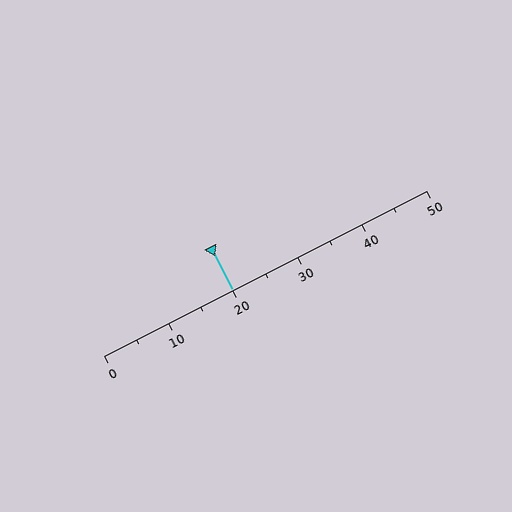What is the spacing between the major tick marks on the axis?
The major ticks are spaced 10 apart.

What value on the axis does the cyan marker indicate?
The marker indicates approximately 20.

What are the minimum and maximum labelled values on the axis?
The axis runs from 0 to 50.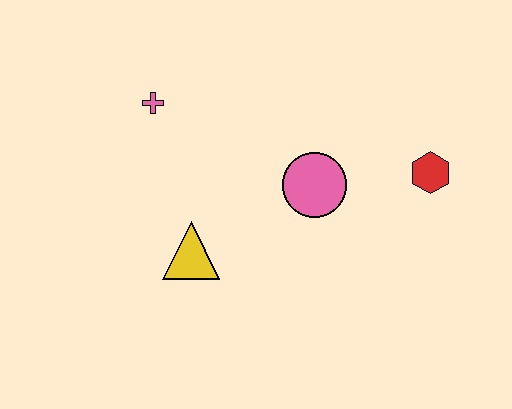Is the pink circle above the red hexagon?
No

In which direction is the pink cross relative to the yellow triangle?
The pink cross is above the yellow triangle.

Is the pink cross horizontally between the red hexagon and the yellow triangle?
No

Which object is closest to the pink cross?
The yellow triangle is closest to the pink cross.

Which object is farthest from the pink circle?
The pink cross is farthest from the pink circle.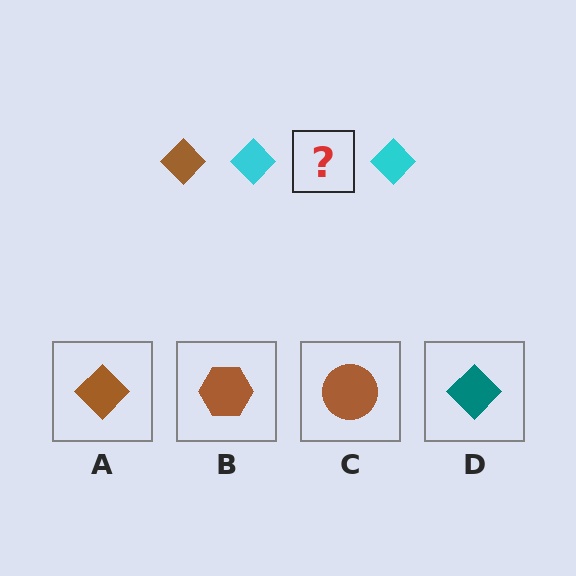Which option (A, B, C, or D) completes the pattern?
A.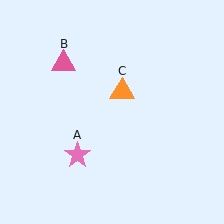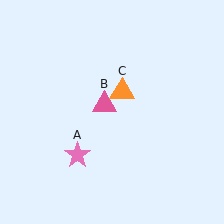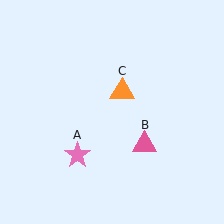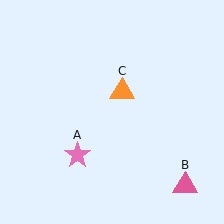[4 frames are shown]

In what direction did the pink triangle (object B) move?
The pink triangle (object B) moved down and to the right.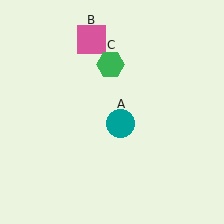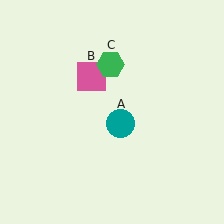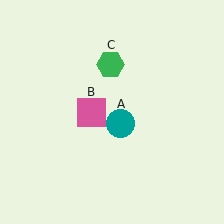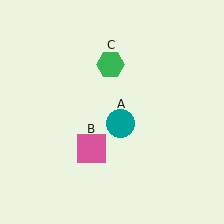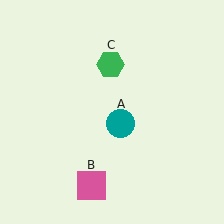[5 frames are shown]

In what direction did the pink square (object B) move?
The pink square (object B) moved down.